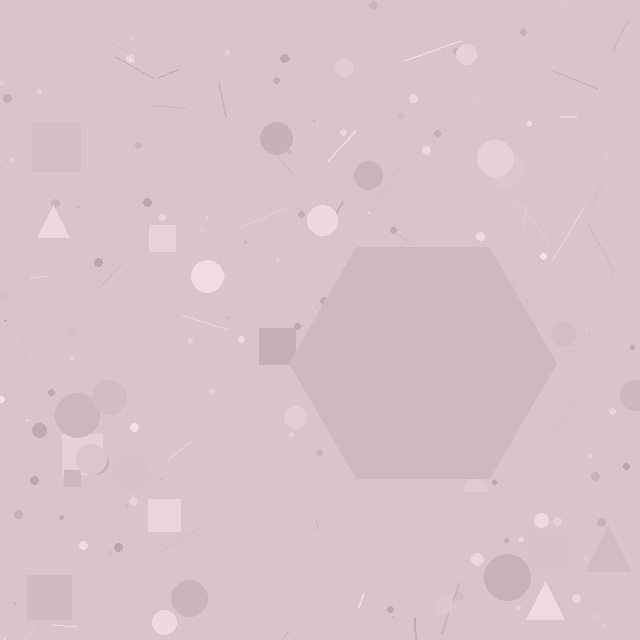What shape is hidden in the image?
A hexagon is hidden in the image.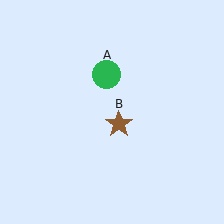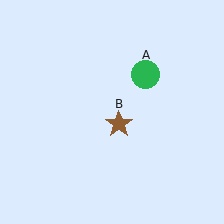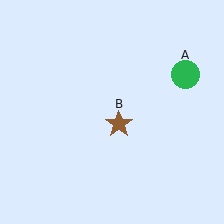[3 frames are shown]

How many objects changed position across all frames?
1 object changed position: green circle (object A).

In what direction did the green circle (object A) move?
The green circle (object A) moved right.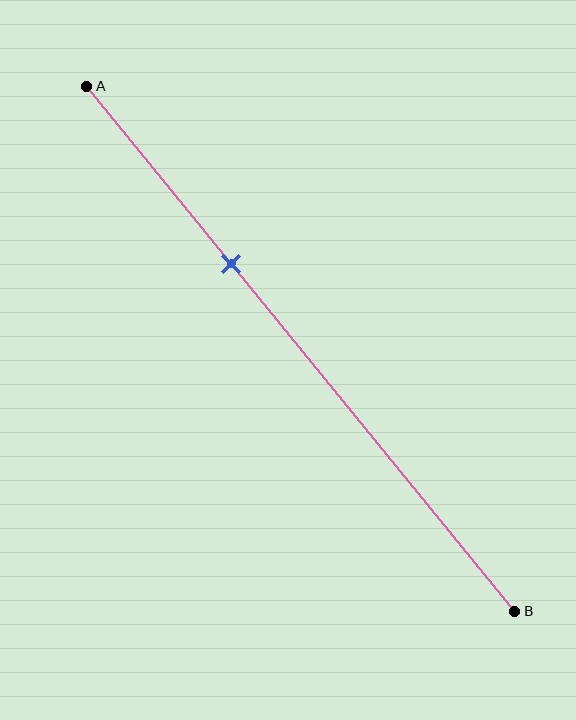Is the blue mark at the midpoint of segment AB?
No, the mark is at about 35% from A, not at the 50% midpoint.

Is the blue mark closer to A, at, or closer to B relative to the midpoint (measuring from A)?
The blue mark is closer to point A than the midpoint of segment AB.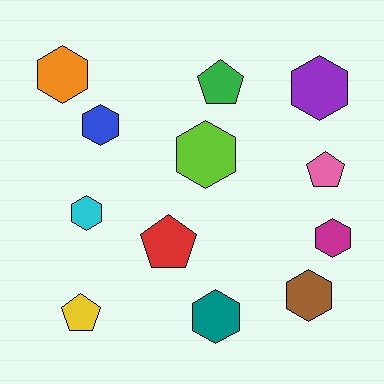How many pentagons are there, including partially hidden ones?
There are 4 pentagons.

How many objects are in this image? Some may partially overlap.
There are 12 objects.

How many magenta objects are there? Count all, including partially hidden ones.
There is 1 magenta object.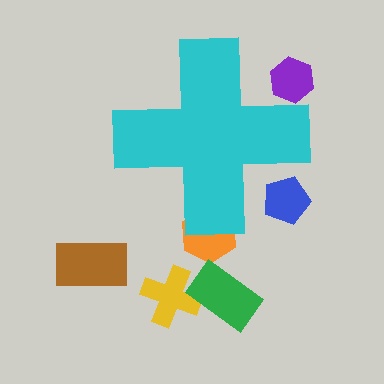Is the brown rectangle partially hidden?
No, the brown rectangle is fully visible.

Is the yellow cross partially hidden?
No, the yellow cross is fully visible.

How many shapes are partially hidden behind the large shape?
3 shapes are partially hidden.